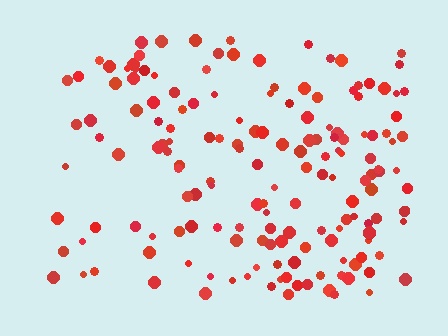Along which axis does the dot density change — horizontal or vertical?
Horizontal.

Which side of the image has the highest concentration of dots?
The right.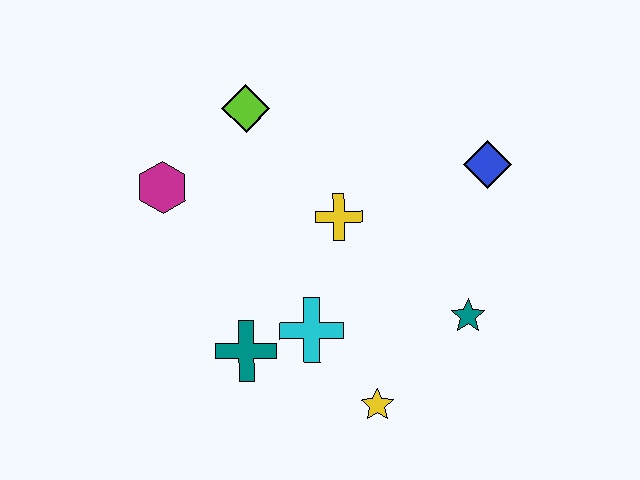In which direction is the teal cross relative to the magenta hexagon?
The teal cross is below the magenta hexagon.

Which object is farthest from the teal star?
The magenta hexagon is farthest from the teal star.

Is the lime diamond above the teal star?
Yes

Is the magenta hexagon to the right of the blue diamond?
No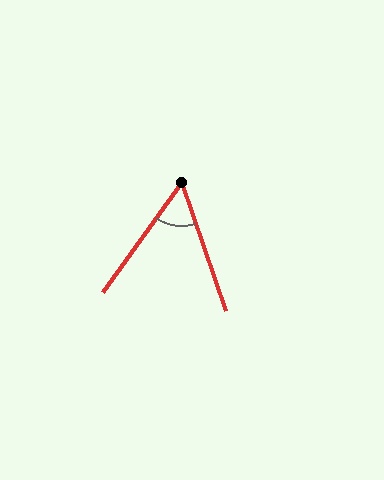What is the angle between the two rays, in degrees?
Approximately 54 degrees.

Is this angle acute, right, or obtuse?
It is acute.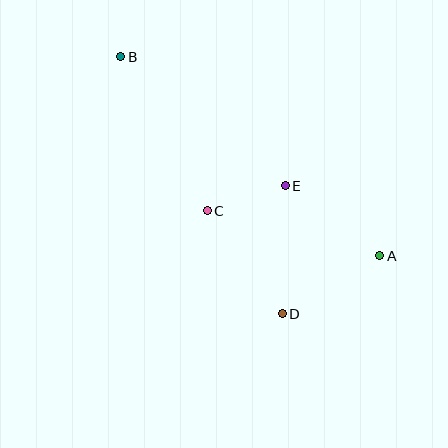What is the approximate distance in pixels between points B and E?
The distance between B and E is approximately 209 pixels.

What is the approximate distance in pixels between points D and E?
The distance between D and E is approximately 128 pixels.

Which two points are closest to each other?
Points C and E are closest to each other.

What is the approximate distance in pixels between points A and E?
The distance between A and E is approximately 117 pixels.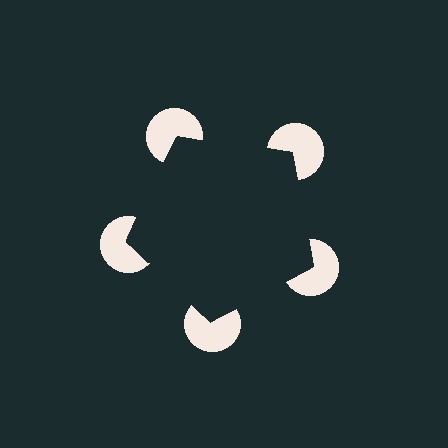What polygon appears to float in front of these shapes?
An illusory pentagon — its edges are inferred from the aligned wedge cuts in the pac-man discs, not physically drawn.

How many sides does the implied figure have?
5 sides.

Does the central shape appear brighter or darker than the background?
It typically appears slightly darker than the background, even though no actual brightness change is drawn.